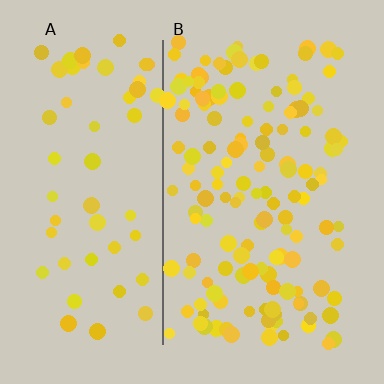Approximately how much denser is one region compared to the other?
Approximately 2.5× — region B over region A.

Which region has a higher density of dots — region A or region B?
B (the right).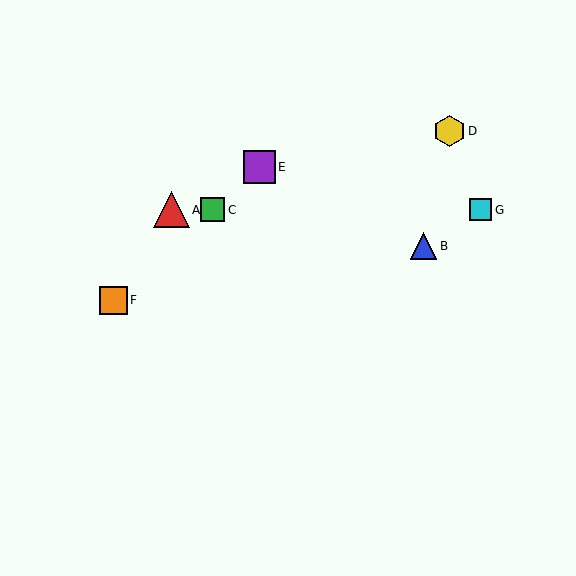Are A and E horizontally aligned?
No, A is at y≈210 and E is at y≈167.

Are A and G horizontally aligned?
Yes, both are at y≈210.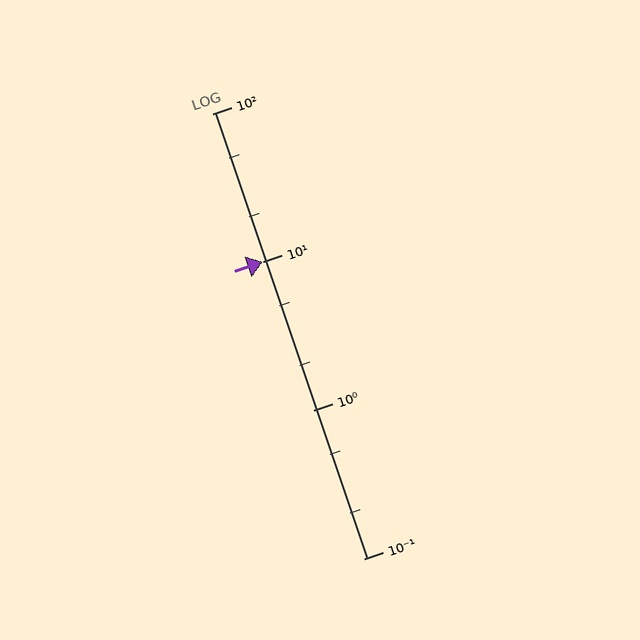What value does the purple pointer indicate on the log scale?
The pointer indicates approximately 10.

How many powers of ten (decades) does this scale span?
The scale spans 3 decades, from 0.1 to 100.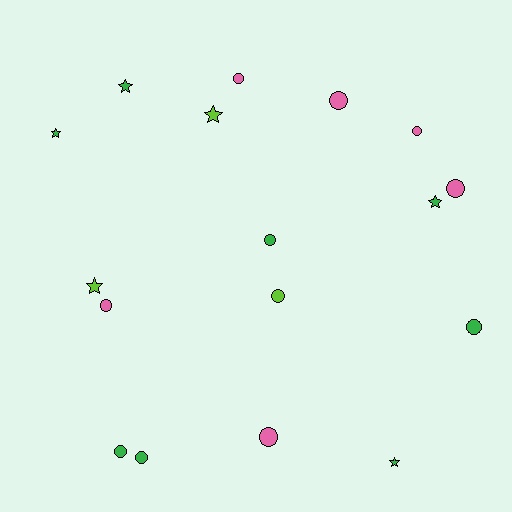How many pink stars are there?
There are no pink stars.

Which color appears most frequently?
Green, with 8 objects.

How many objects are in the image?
There are 17 objects.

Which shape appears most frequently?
Circle, with 11 objects.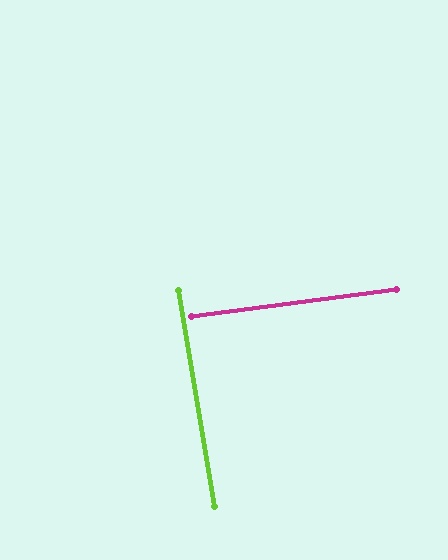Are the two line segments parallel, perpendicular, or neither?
Perpendicular — they meet at approximately 88°.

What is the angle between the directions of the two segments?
Approximately 88 degrees.